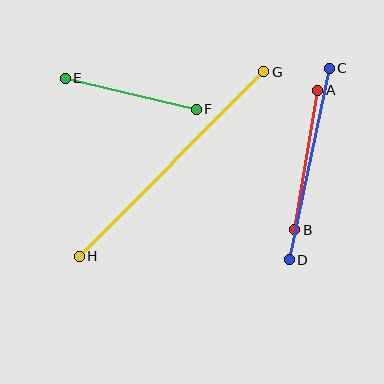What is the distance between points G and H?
The distance is approximately 261 pixels.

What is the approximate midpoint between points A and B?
The midpoint is at approximately (306, 160) pixels.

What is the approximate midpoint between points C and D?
The midpoint is at approximately (309, 164) pixels.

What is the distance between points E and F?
The distance is approximately 135 pixels.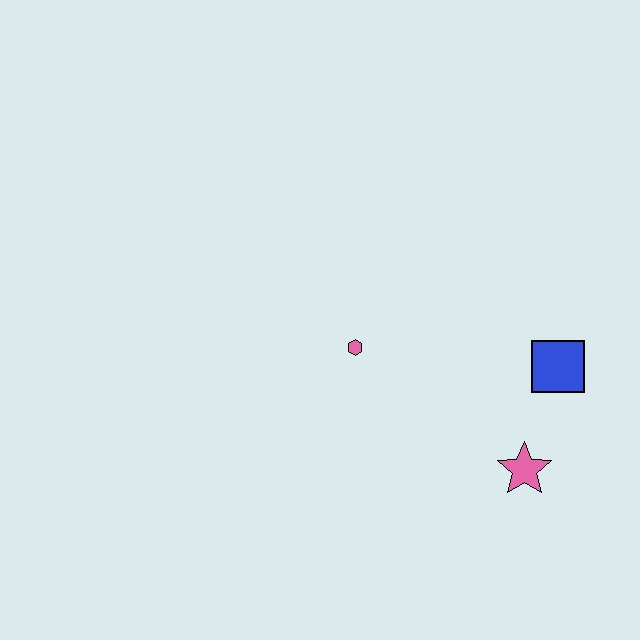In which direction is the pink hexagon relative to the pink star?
The pink hexagon is to the left of the pink star.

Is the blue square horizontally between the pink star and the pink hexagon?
No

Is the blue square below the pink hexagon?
Yes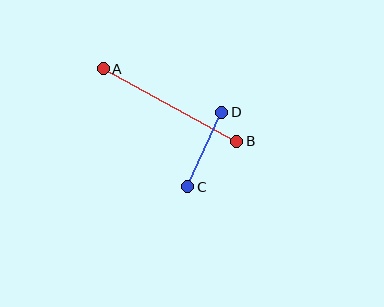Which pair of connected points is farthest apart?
Points A and B are farthest apart.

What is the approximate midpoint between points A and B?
The midpoint is at approximately (170, 105) pixels.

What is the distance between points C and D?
The distance is approximately 82 pixels.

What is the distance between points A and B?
The distance is approximately 151 pixels.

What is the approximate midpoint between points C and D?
The midpoint is at approximately (205, 149) pixels.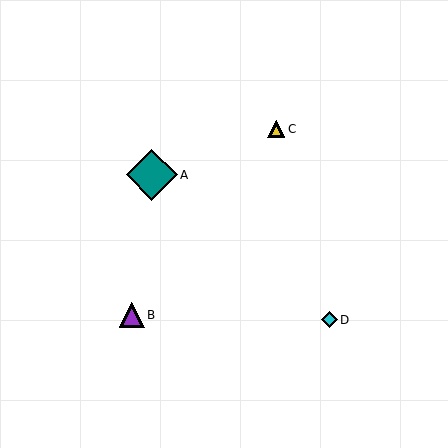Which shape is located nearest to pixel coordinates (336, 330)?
The cyan diamond (labeled D) at (329, 320) is nearest to that location.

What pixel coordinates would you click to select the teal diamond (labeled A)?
Click at (152, 175) to select the teal diamond A.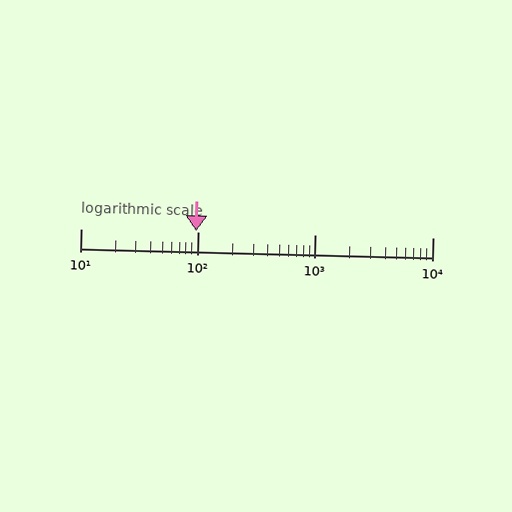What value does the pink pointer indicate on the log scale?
The pointer indicates approximately 96.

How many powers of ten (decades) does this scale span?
The scale spans 3 decades, from 10 to 10000.